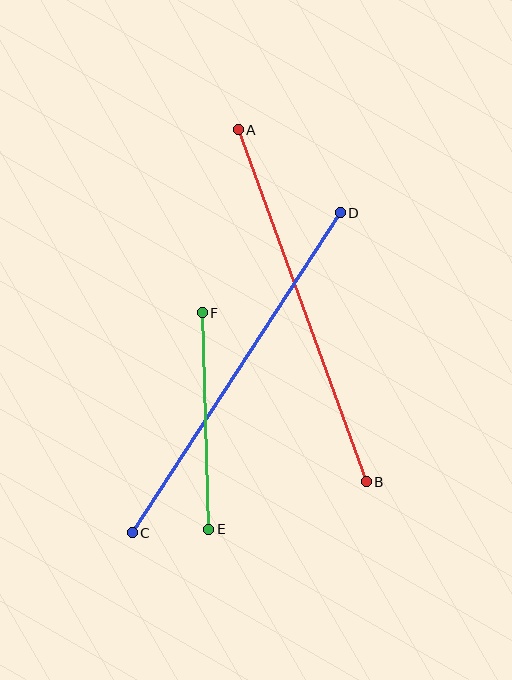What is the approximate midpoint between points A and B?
The midpoint is at approximately (302, 306) pixels.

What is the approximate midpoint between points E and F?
The midpoint is at approximately (206, 421) pixels.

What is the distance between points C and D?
The distance is approximately 382 pixels.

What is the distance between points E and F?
The distance is approximately 217 pixels.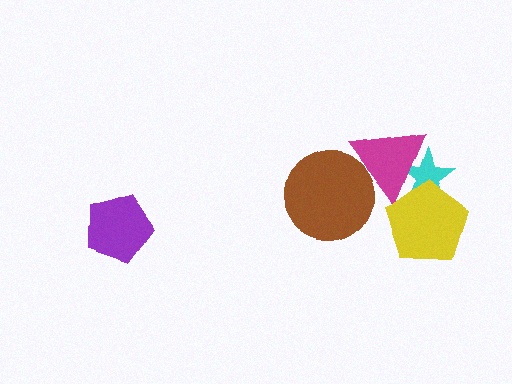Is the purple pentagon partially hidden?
No, no other shape covers it.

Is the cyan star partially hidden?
Yes, it is partially covered by another shape.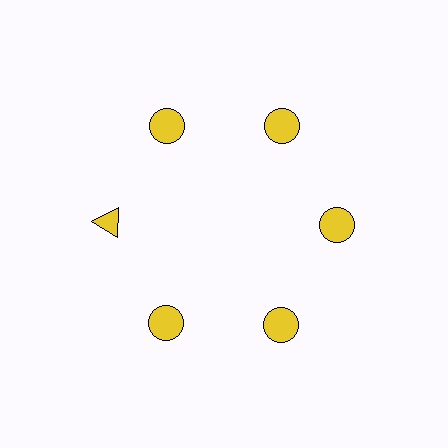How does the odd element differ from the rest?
It has a different shape: triangle instead of circle.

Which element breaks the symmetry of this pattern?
The yellow triangle at roughly the 9 o'clock position breaks the symmetry. All other shapes are yellow circles.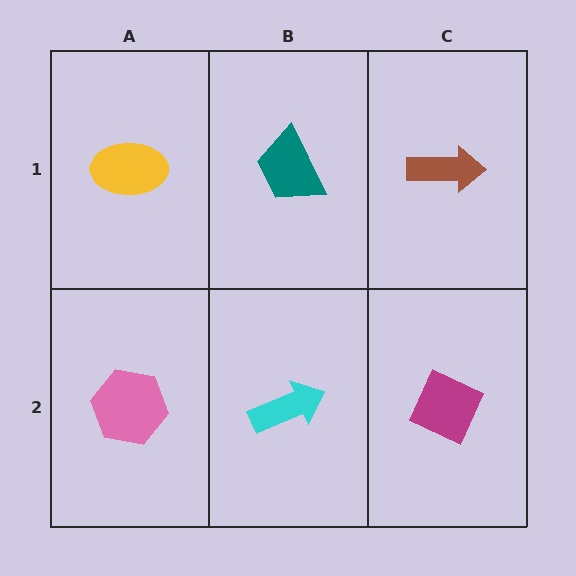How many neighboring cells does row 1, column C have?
2.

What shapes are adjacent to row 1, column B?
A cyan arrow (row 2, column B), a yellow ellipse (row 1, column A), a brown arrow (row 1, column C).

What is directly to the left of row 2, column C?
A cyan arrow.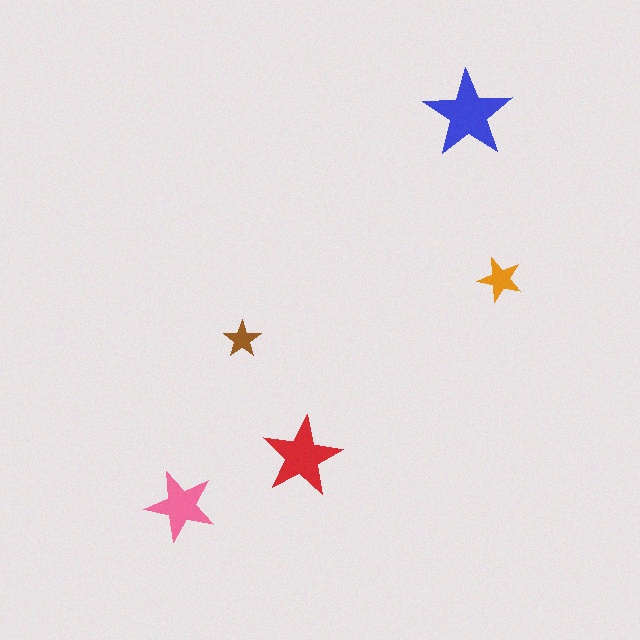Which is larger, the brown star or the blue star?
The blue one.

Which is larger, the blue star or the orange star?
The blue one.